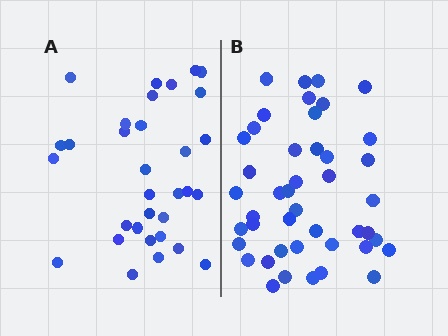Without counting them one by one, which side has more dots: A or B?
Region B (the right region) has more dots.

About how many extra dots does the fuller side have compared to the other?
Region B has roughly 12 or so more dots than region A.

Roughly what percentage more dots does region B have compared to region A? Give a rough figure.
About 40% more.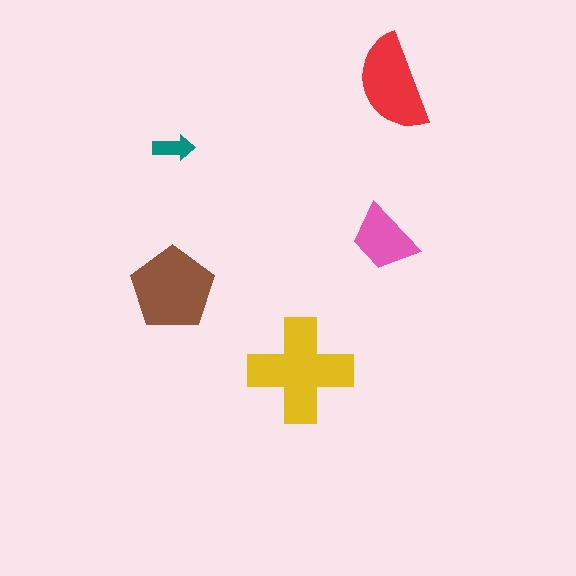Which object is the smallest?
The teal arrow.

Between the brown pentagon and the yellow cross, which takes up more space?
The yellow cross.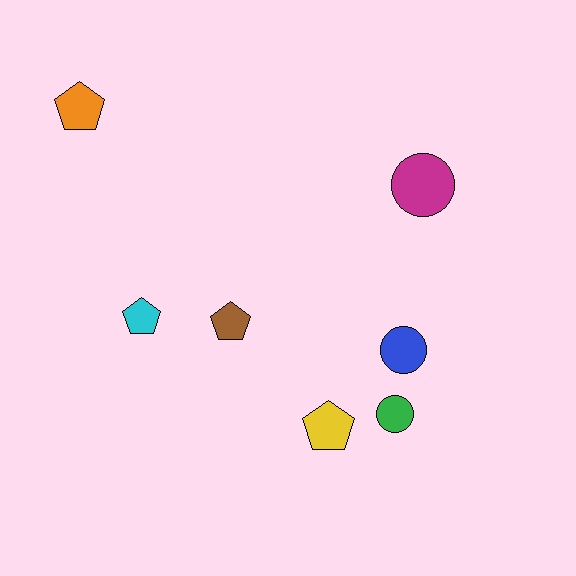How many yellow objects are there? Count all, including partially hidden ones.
There is 1 yellow object.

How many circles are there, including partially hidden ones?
There are 3 circles.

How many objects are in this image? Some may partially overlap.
There are 7 objects.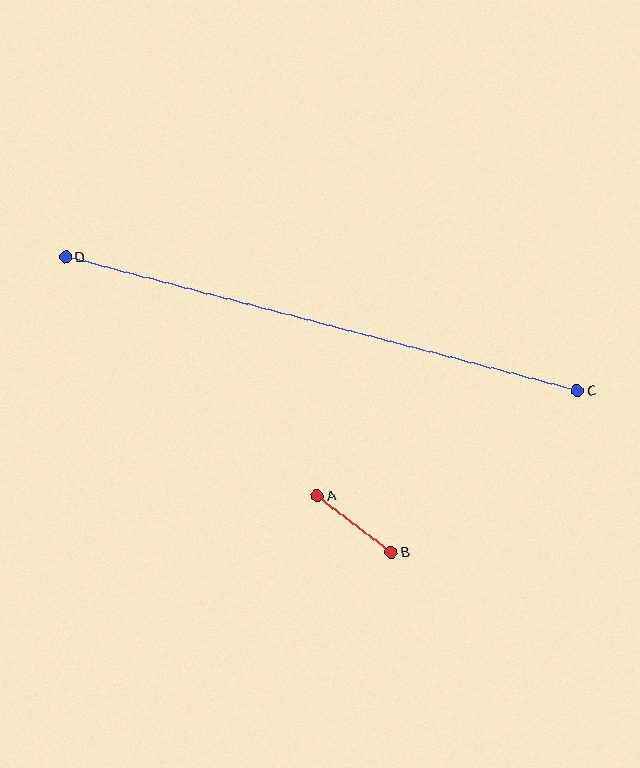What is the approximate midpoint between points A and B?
The midpoint is at approximately (354, 524) pixels.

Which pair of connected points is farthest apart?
Points C and D are farthest apart.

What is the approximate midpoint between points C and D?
The midpoint is at approximately (322, 324) pixels.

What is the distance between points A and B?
The distance is approximately 93 pixels.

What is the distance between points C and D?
The distance is approximately 529 pixels.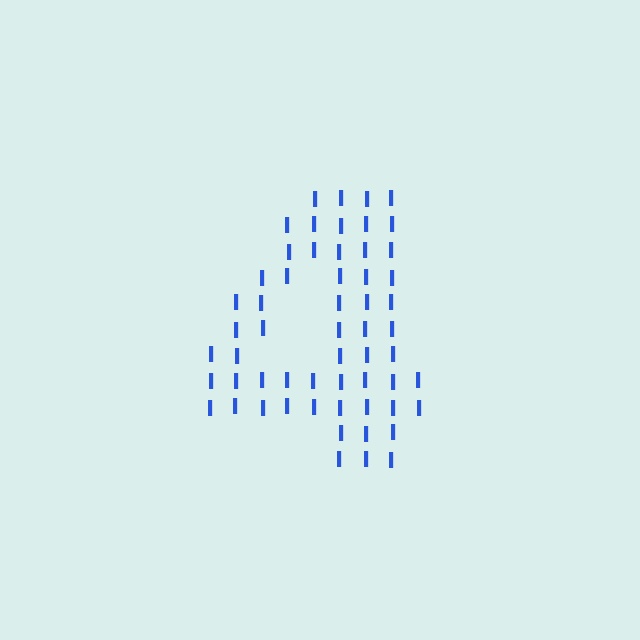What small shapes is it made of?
It is made of small letter I's.